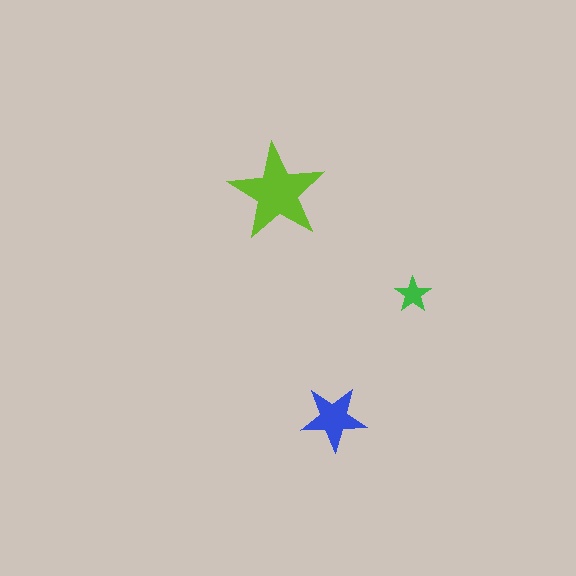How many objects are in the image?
There are 3 objects in the image.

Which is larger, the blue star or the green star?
The blue one.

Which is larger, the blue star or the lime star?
The lime one.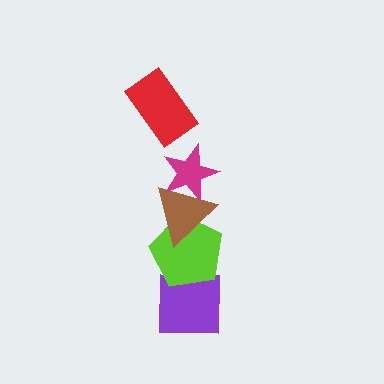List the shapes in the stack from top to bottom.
From top to bottom: the red rectangle, the magenta star, the brown triangle, the lime pentagon, the purple square.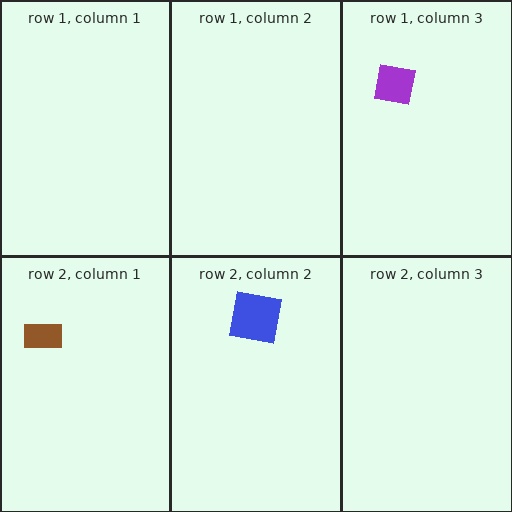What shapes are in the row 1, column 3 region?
The purple square.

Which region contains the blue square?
The row 2, column 2 region.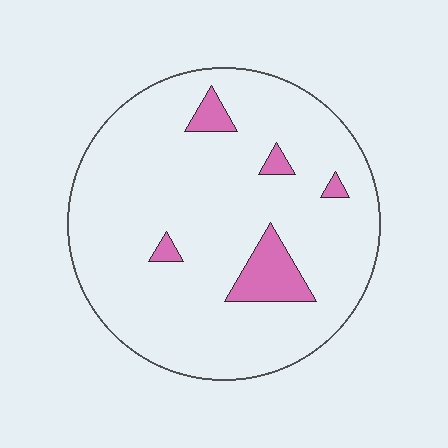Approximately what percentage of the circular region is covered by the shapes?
Approximately 10%.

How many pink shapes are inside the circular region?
5.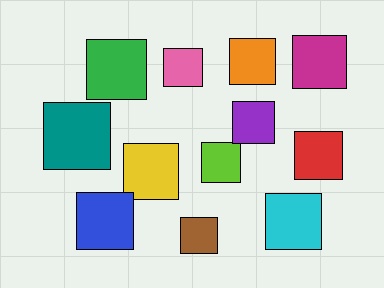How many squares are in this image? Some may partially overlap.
There are 12 squares.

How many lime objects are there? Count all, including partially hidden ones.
There is 1 lime object.